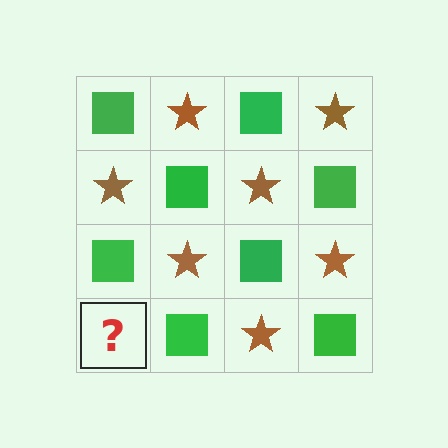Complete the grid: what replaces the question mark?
The question mark should be replaced with a brown star.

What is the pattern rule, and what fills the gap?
The rule is that it alternates green square and brown star in a checkerboard pattern. The gap should be filled with a brown star.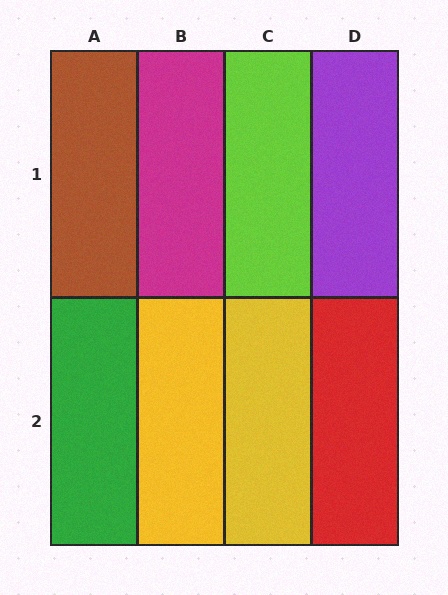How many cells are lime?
1 cell is lime.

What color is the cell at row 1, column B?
Magenta.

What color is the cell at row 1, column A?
Brown.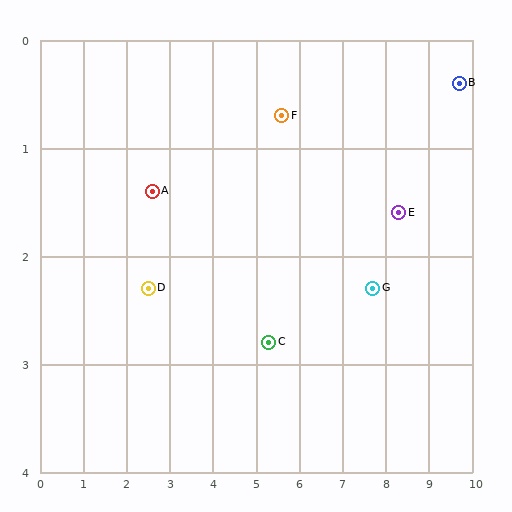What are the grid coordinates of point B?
Point B is at approximately (9.7, 0.4).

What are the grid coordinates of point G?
Point G is at approximately (7.7, 2.3).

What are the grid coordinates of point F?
Point F is at approximately (5.6, 0.7).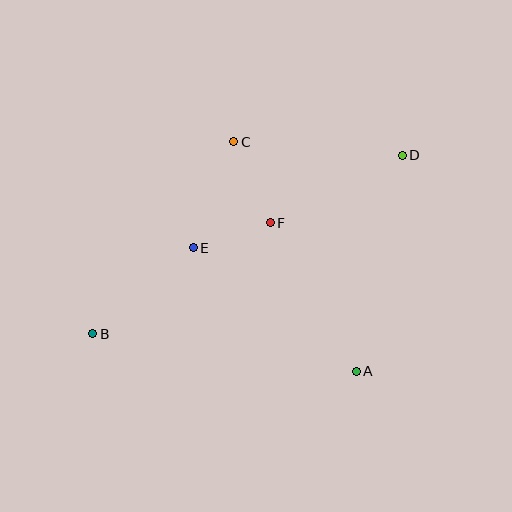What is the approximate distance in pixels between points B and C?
The distance between B and C is approximately 238 pixels.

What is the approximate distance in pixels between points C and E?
The distance between C and E is approximately 113 pixels.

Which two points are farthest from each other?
Points B and D are farthest from each other.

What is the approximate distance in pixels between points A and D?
The distance between A and D is approximately 221 pixels.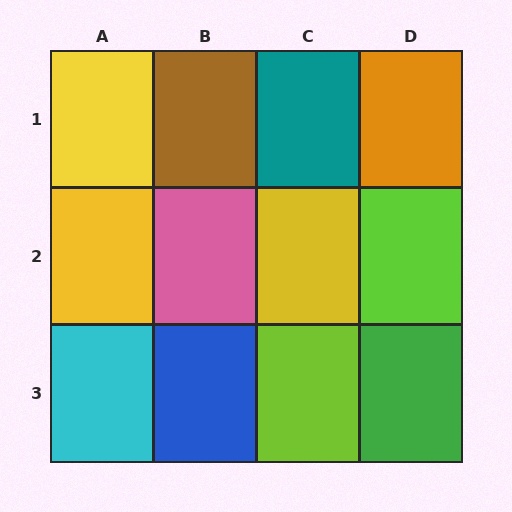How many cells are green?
1 cell is green.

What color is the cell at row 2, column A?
Yellow.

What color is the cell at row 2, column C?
Yellow.